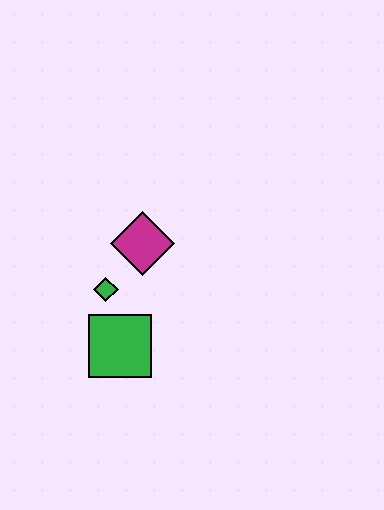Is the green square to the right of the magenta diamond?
No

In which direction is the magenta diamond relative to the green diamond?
The magenta diamond is above the green diamond.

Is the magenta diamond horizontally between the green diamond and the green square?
No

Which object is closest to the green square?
The green diamond is closest to the green square.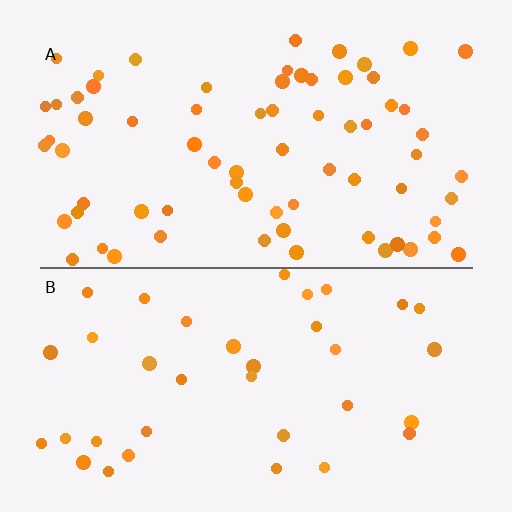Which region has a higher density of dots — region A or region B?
A (the top).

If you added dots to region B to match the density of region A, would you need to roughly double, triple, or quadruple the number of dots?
Approximately double.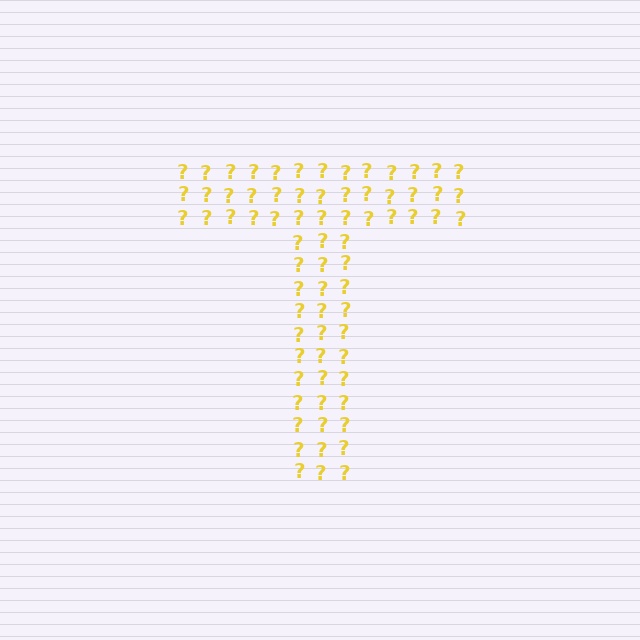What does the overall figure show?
The overall figure shows the letter T.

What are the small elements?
The small elements are question marks.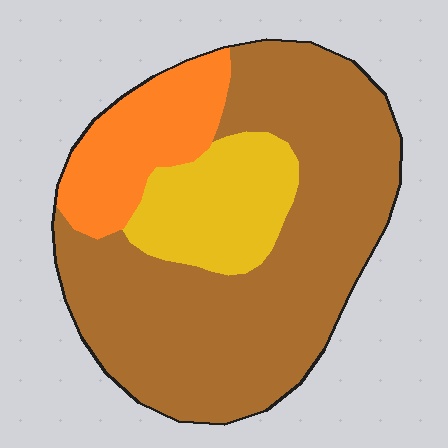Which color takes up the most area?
Brown, at roughly 65%.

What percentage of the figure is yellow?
Yellow covers around 15% of the figure.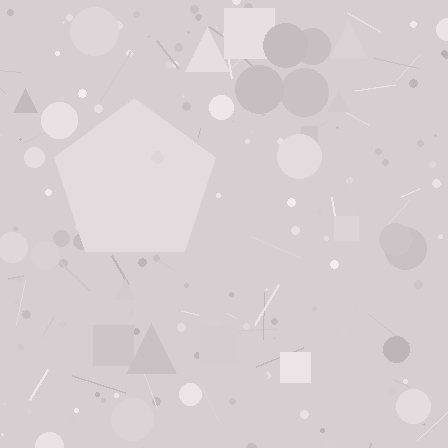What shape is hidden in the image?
A pentagon is hidden in the image.